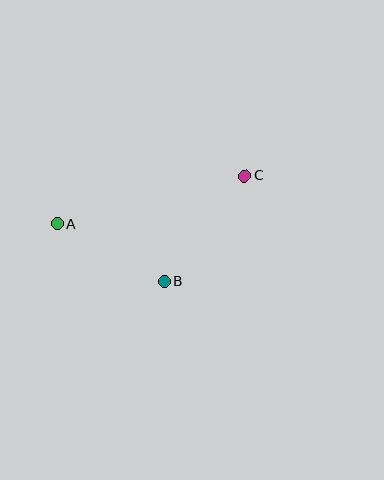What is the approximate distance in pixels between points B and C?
The distance between B and C is approximately 133 pixels.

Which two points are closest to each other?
Points A and B are closest to each other.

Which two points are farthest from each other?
Points A and C are farthest from each other.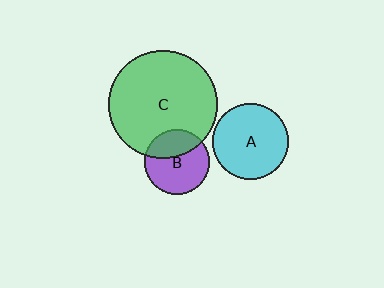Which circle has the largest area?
Circle C (green).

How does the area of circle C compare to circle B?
Approximately 2.8 times.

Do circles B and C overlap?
Yes.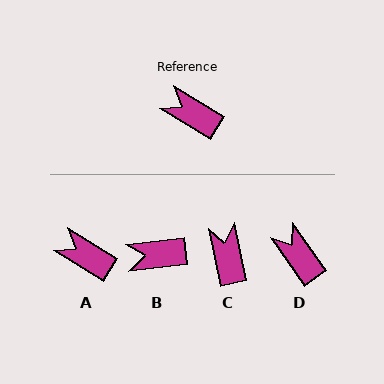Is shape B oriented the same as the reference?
No, it is off by about 38 degrees.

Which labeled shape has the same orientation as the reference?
A.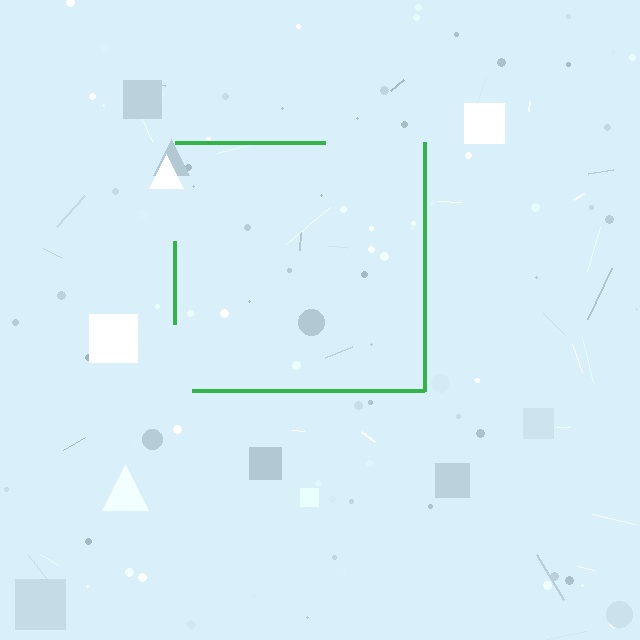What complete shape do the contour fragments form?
The contour fragments form a square.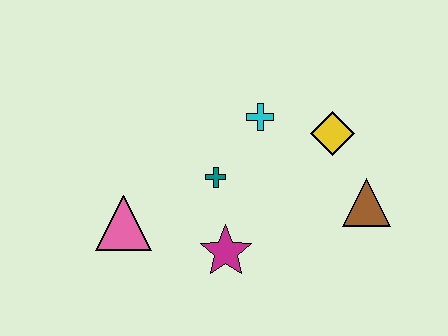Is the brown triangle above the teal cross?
No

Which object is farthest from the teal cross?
The brown triangle is farthest from the teal cross.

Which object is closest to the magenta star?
The teal cross is closest to the magenta star.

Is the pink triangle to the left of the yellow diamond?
Yes